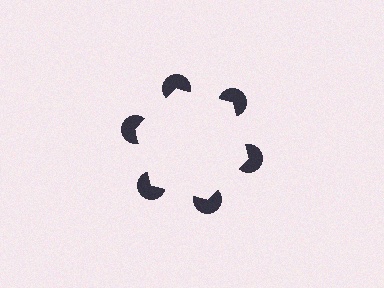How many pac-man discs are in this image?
There are 6 — one at each vertex of the illusory hexagon.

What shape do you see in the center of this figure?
An illusory hexagon — its edges are inferred from the aligned wedge cuts in the pac-man discs, not physically drawn.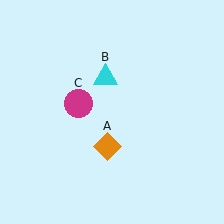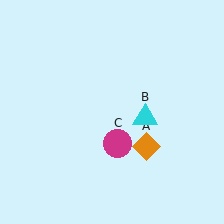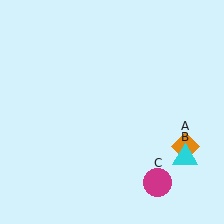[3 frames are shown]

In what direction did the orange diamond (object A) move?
The orange diamond (object A) moved right.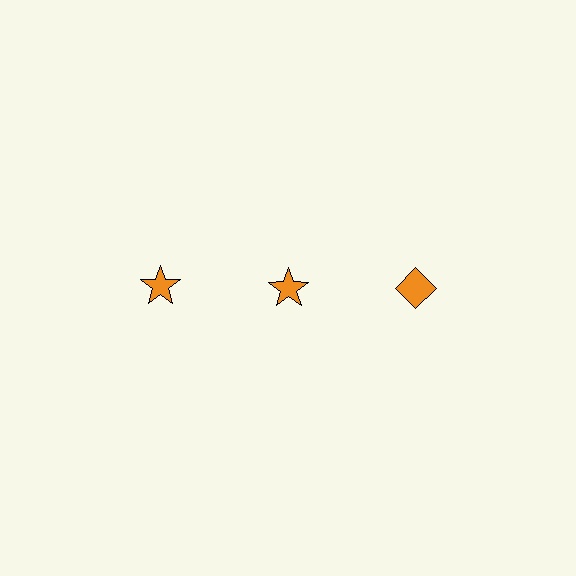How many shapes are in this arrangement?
There are 3 shapes arranged in a grid pattern.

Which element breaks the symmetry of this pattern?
The orange diamond in the top row, center column breaks the symmetry. All other shapes are orange stars.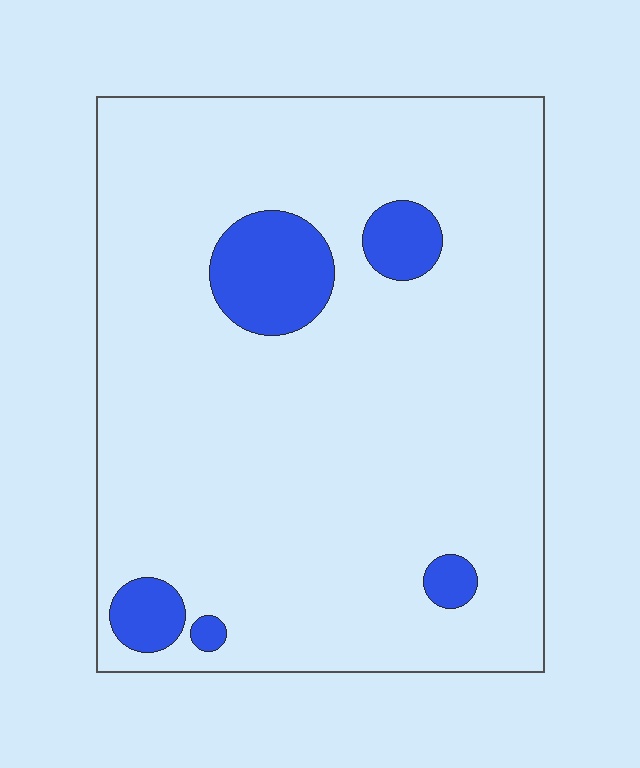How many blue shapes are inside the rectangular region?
5.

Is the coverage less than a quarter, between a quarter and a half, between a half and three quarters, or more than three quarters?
Less than a quarter.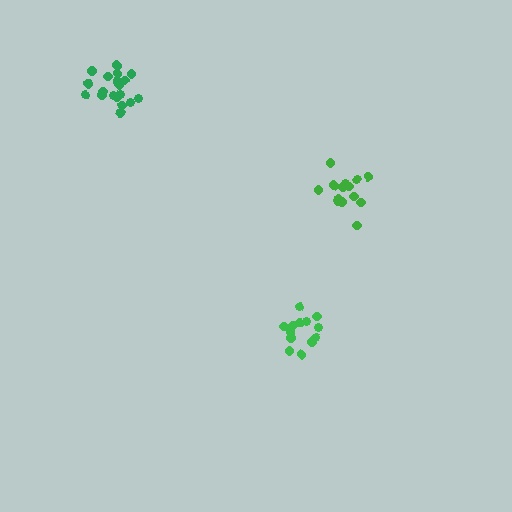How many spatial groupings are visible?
There are 3 spatial groupings.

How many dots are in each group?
Group 1: 14 dots, Group 2: 13 dots, Group 3: 19 dots (46 total).